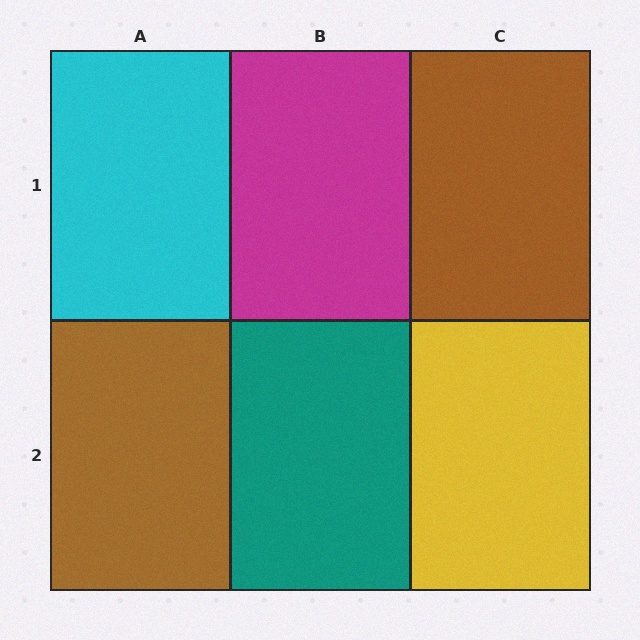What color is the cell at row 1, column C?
Brown.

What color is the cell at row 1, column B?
Magenta.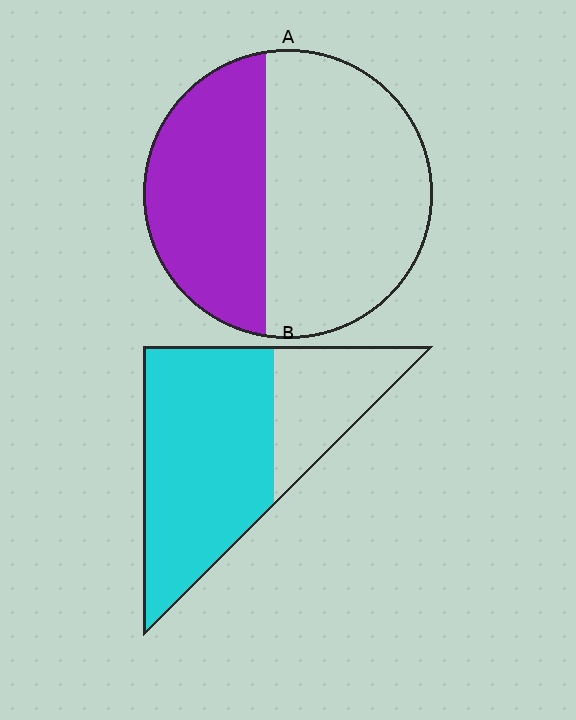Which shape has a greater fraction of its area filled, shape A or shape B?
Shape B.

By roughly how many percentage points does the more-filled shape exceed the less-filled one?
By roughly 30 percentage points (B over A).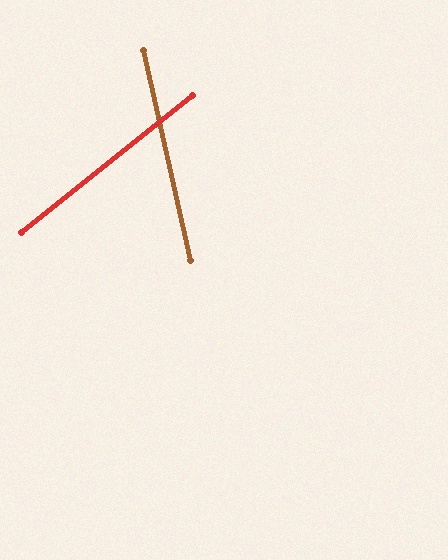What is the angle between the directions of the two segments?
Approximately 64 degrees.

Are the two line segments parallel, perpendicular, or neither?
Neither parallel nor perpendicular — they differ by about 64°.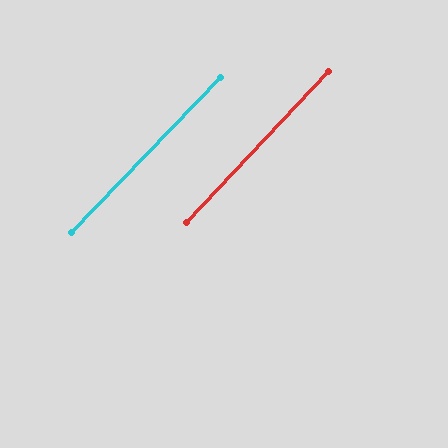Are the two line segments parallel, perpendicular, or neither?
Parallel — their directions differ by only 0.6°.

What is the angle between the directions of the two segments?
Approximately 1 degree.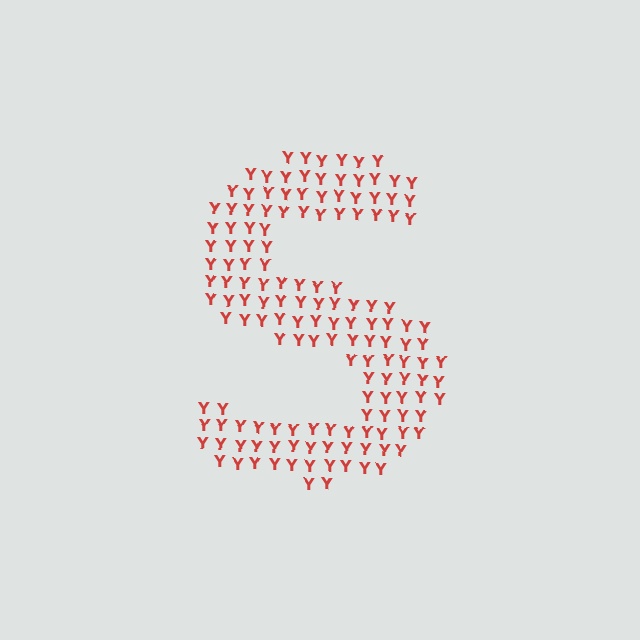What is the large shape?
The large shape is the letter S.